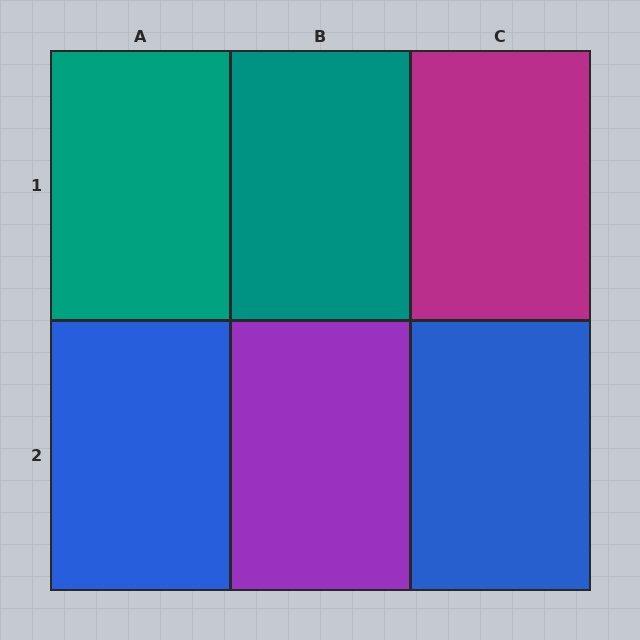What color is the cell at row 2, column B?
Purple.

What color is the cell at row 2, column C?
Blue.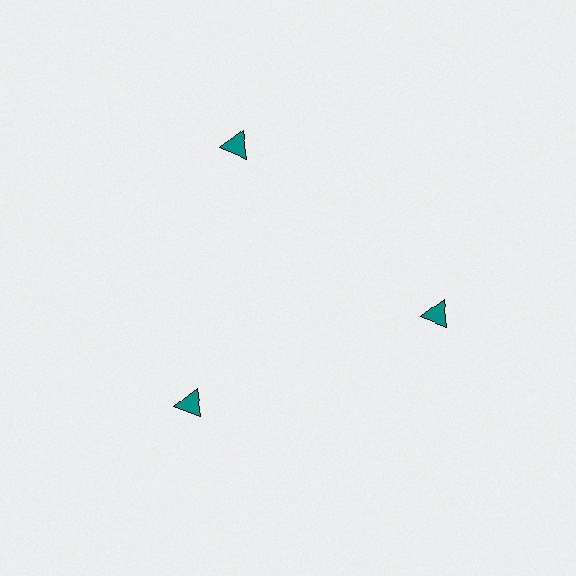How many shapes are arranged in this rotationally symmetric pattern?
There are 3 shapes, arranged in 3 groups of 1.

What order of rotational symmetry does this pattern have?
This pattern has 3-fold rotational symmetry.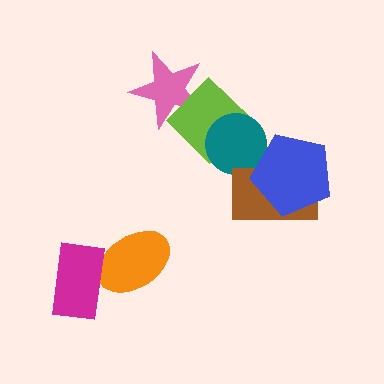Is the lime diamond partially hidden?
Yes, it is partially covered by another shape.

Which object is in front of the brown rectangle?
The blue pentagon is in front of the brown rectangle.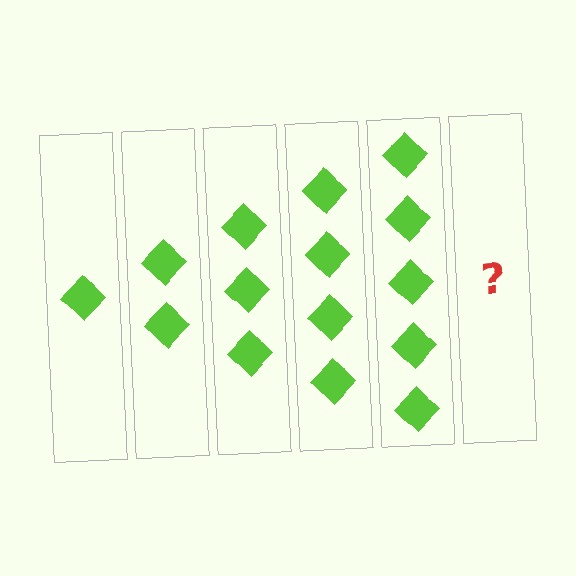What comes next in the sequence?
The next element should be 6 diamonds.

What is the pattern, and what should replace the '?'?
The pattern is that each step adds one more diamond. The '?' should be 6 diamonds.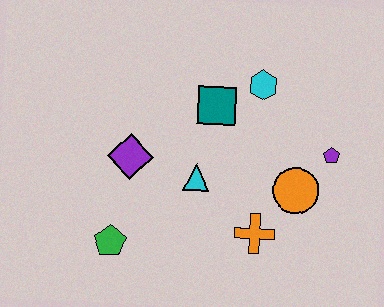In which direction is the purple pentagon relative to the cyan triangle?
The purple pentagon is to the right of the cyan triangle.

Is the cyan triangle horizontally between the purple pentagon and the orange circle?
No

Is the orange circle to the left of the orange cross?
No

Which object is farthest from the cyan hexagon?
The green pentagon is farthest from the cyan hexagon.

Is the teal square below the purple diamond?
No